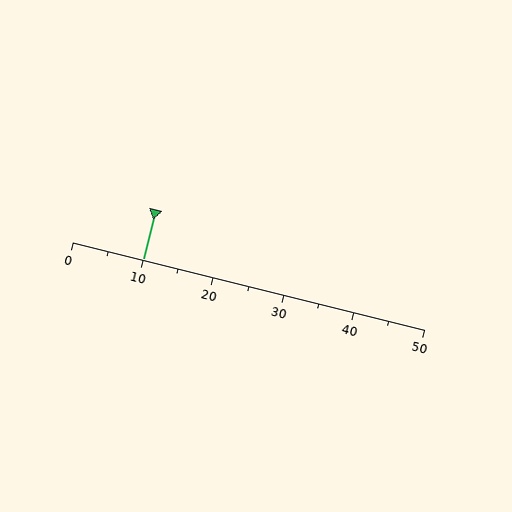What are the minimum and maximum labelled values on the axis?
The axis runs from 0 to 50.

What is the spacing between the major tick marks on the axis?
The major ticks are spaced 10 apart.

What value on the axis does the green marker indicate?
The marker indicates approximately 10.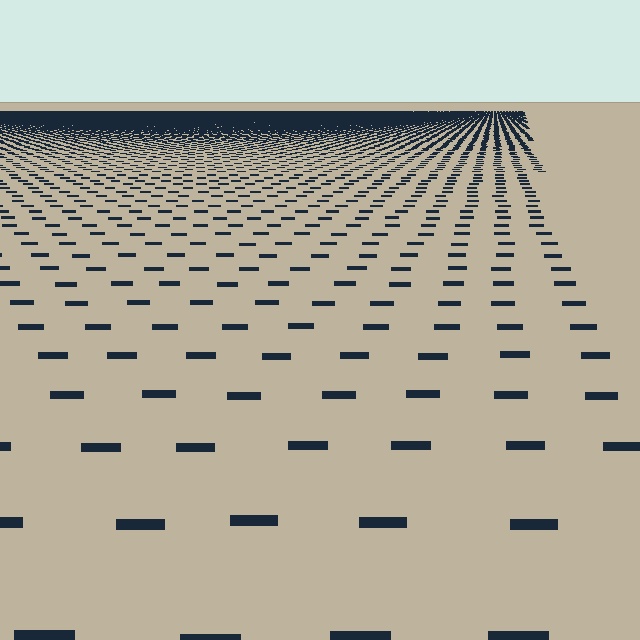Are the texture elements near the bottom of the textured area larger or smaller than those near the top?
Larger. Near the bottom, elements are closer to the viewer and appear at a bigger on-screen size.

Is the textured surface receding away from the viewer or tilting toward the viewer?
The surface is receding away from the viewer. Texture elements get smaller and denser toward the top.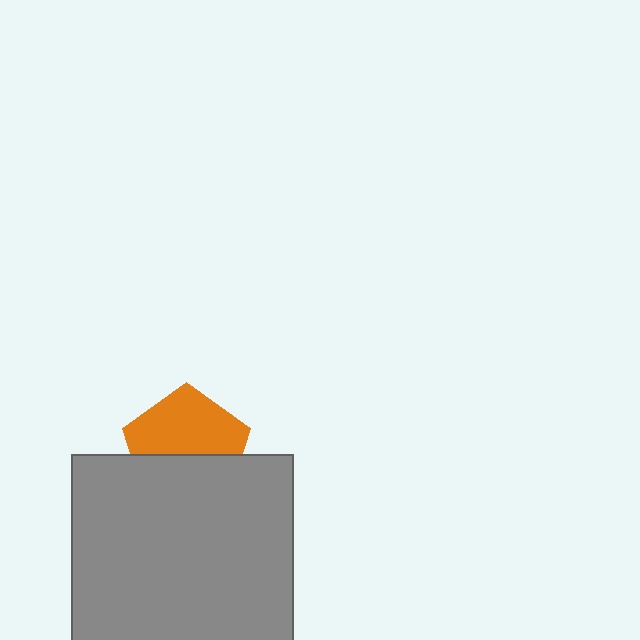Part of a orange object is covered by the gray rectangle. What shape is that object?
It is a pentagon.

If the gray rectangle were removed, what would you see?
You would see the complete orange pentagon.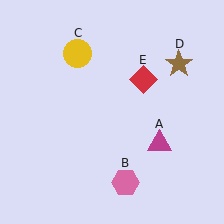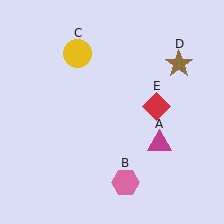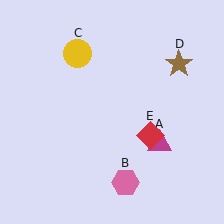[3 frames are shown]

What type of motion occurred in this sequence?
The red diamond (object E) rotated clockwise around the center of the scene.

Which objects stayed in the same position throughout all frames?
Magenta triangle (object A) and pink hexagon (object B) and yellow circle (object C) and brown star (object D) remained stationary.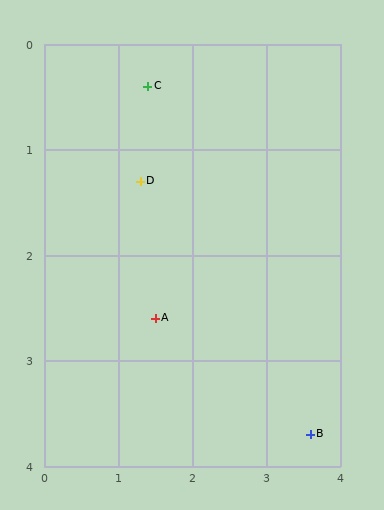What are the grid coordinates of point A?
Point A is at approximately (1.5, 2.6).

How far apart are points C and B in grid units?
Points C and B are about 4.0 grid units apart.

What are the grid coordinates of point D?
Point D is at approximately (1.3, 1.3).